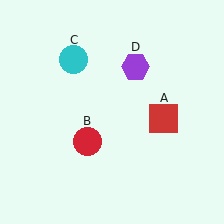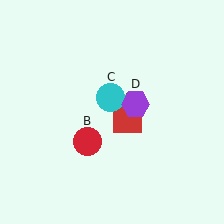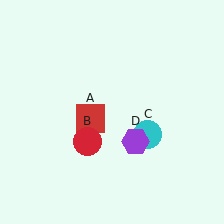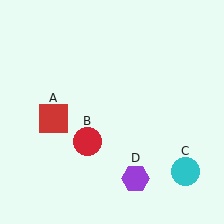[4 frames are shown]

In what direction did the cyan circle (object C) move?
The cyan circle (object C) moved down and to the right.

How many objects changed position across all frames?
3 objects changed position: red square (object A), cyan circle (object C), purple hexagon (object D).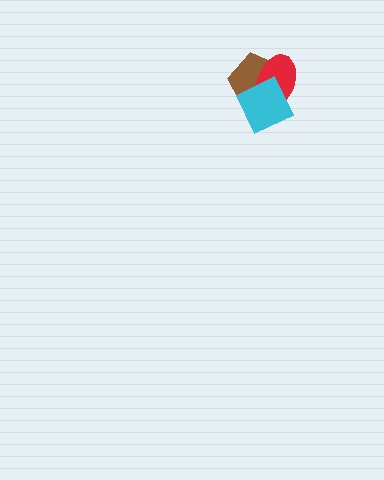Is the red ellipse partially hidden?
Yes, it is partially covered by another shape.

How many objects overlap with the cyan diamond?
2 objects overlap with the cyan diamond.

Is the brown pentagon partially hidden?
Yes, it is partially covered by another shape.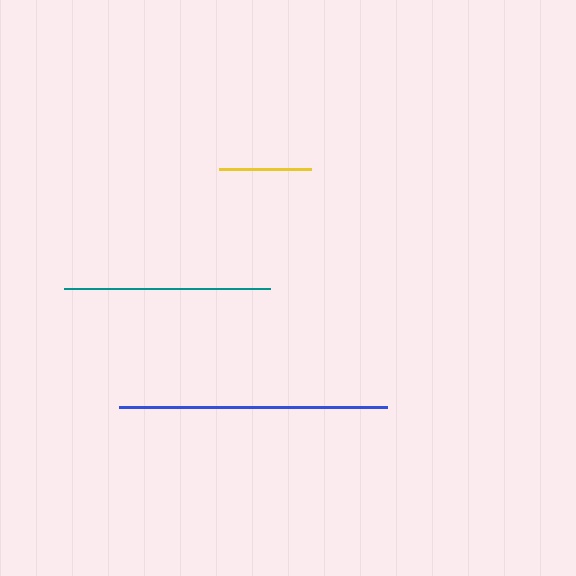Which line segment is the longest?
The blue line is the longest at approximately 269 pixels.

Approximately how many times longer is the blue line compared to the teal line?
The blue line is approximately 1.3 times the length of the teal line.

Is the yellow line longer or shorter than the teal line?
The teal line is longer than the yellow line.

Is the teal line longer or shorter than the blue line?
The blue line is longer than the teal line.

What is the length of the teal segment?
The teal segment is approximately 206 pixels long.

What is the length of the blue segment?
The blue segment is approximately 269 pixels long.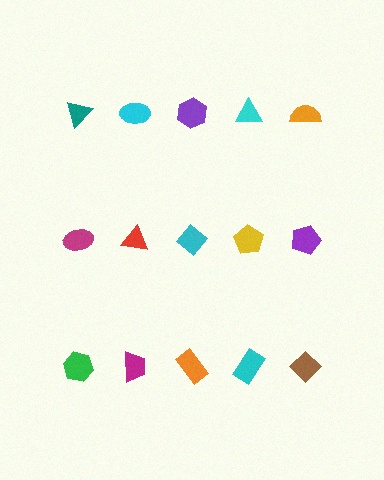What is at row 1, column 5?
An orange semicircle.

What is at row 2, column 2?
A red triangle.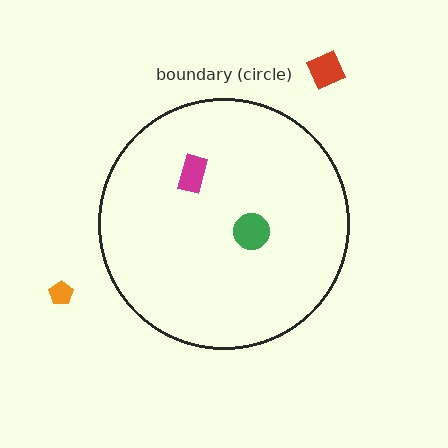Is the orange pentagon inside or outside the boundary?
Outside.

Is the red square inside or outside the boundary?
Outside.